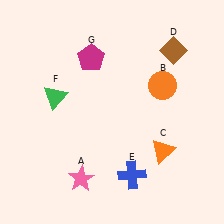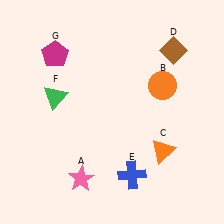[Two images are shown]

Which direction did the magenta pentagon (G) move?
The magenta pentagon (G) moved left.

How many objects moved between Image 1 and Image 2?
1 object moved between the two images.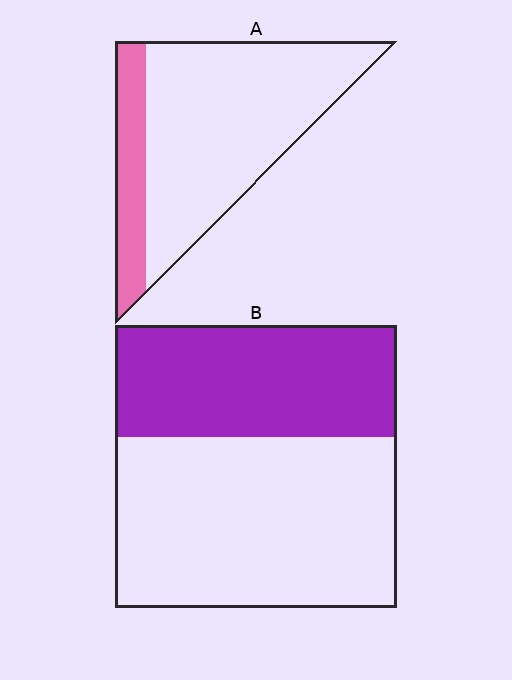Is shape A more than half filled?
No.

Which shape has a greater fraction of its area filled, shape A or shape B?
Shape B.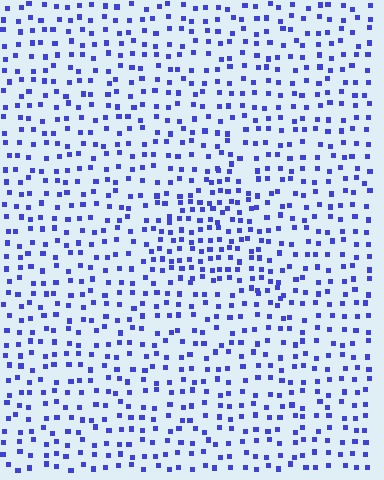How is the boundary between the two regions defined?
The boundary is defined by a change in element density (approximately 1.6x ratio). All elements are the same color, size, and shape.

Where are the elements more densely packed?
The elements are more densely packed inside the triangle boundary.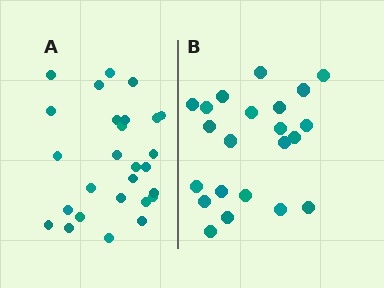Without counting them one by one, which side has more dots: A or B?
Region A (the left region) has more dots.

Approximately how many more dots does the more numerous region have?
Region A has about 5 more dots than region B.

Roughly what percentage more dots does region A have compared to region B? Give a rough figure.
About 25% more.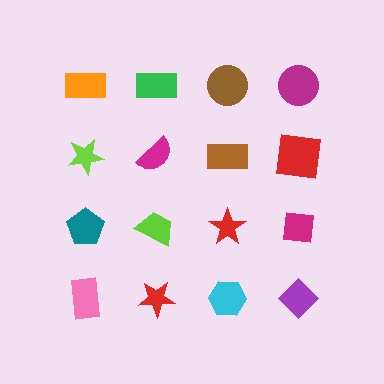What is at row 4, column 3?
A cyan hexagon.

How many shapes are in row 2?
4 shapes.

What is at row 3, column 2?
A lime trapezoid.